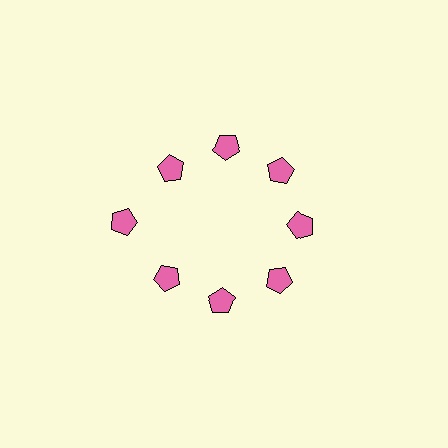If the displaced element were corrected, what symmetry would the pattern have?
It would have 8-fold rotational symmetry — the pattern would map onto itself every 45 degrees.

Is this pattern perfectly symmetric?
No. The 8 pink pentagons are arranged in a ring, but one element near the 9 o'clock position is pushed outward from the center, breaking the 8-fold rotational symmetry.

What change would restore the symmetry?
The symmetry would be restored by moving it inward, back onto the ring so that all 8 pentagons sit at equal angles and equal distance from the center.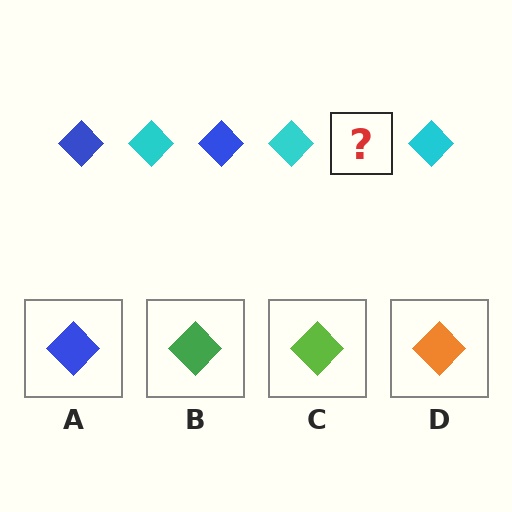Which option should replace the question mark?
Option A.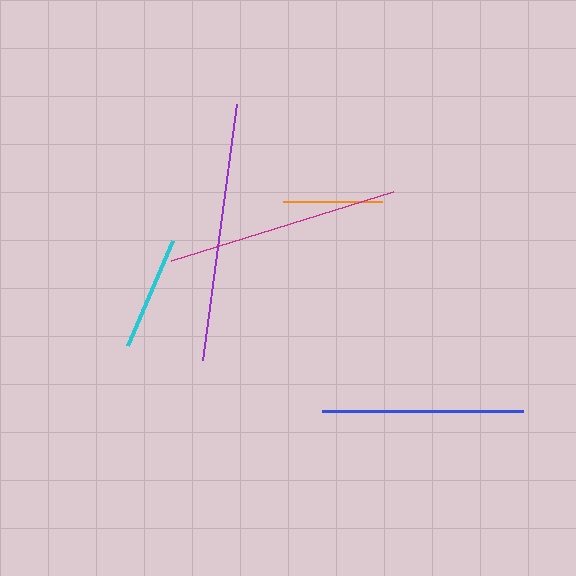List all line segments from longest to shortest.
From longest to shortest: purple, magenta, blue, cyan, orange.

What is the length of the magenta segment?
The magenta segment is approximately 232 pixels long.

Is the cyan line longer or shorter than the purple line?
The purple line is longer than the cyan line.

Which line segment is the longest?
The purple line is the longest at approximately 258 pixels.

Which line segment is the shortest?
The orange line is the shortest at approximately 99 pixels.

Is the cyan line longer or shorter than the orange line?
The cyan line is longer than the orange line.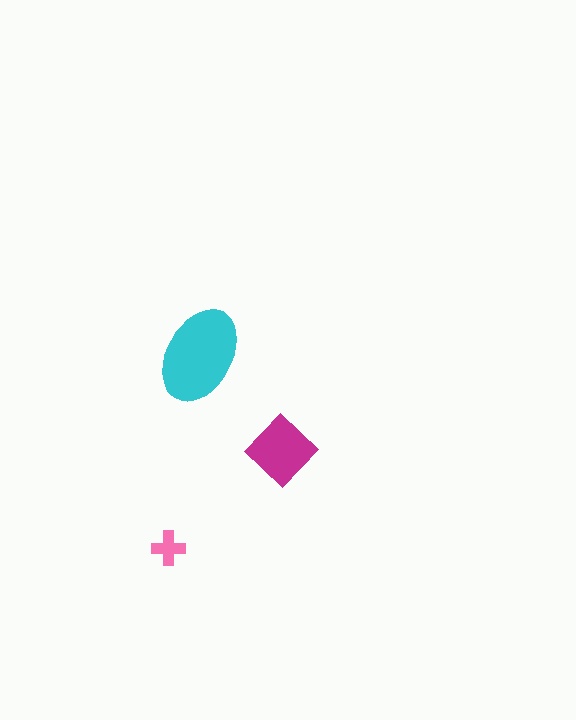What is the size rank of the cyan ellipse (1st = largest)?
1st.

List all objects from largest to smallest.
The cyan ellipse, the magenta diamond, the pink cross.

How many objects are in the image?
There are 3 objects in the image.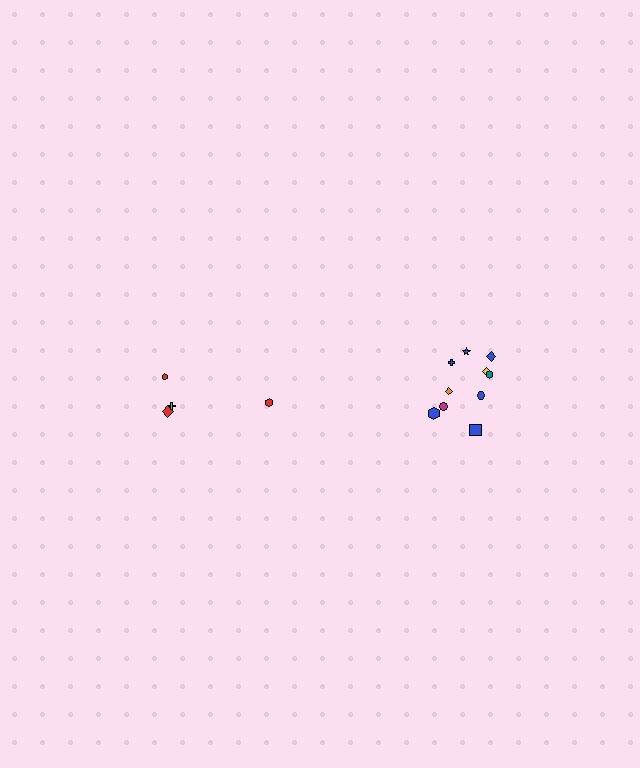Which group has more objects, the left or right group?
The right group.